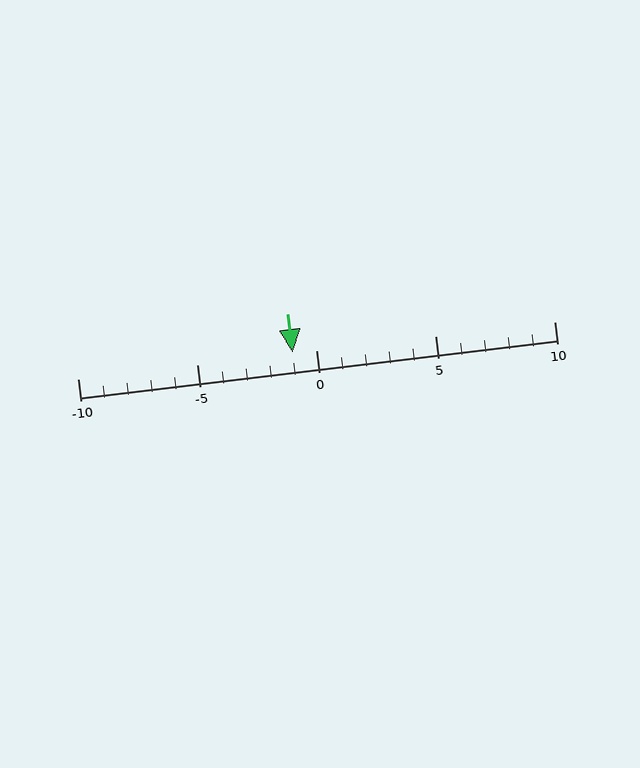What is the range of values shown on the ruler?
The ruler shows values from -10 to 10.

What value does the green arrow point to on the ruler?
The green arrow points to approximately -1.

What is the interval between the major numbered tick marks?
The major tick marks are spaced 5 units apart.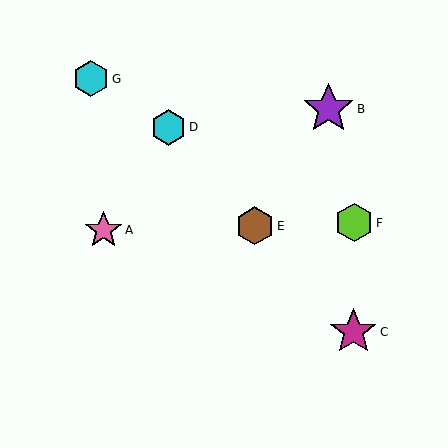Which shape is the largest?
The purple star (labeled B) is the largest.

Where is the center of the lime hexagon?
The center of the lime hexagon is at (354, 223).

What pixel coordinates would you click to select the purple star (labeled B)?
Click at (328, 109) to select the purple star B.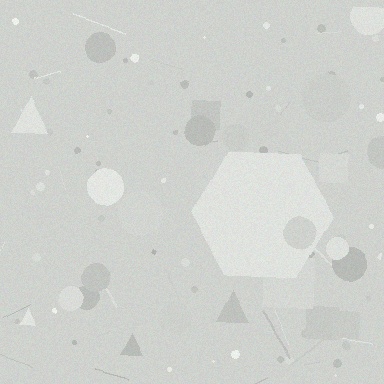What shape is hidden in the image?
A hexagon is hidden in the image.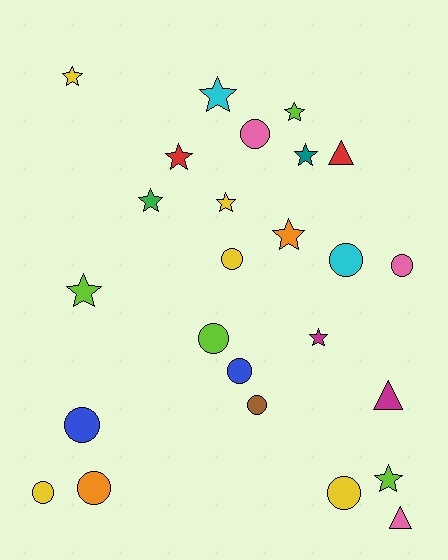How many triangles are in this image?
There are 3 triangles.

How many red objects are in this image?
There are 2 red objects.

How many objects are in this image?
There are 25 objects.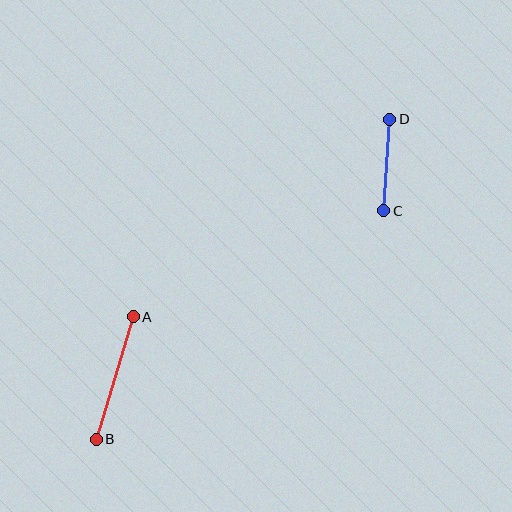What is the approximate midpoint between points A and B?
The midpoint is at approximately (115, 378) pixels.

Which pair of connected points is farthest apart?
Points A and B are farthest apart.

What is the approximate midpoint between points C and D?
The midpoint is at approximately (387, 165) pixels.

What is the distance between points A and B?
The distance is approximately 128 pixels.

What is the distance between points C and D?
The distance is approximately 92 pixels.